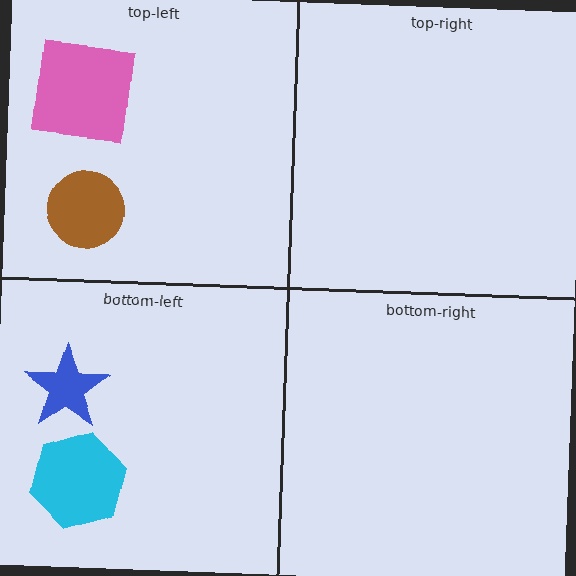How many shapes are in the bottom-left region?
2.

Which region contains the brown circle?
The top-left region.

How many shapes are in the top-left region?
2.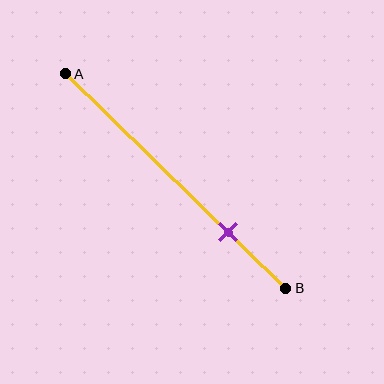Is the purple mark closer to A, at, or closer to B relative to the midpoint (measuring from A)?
The purple mark is closer to point B than the midpoint of segment AB.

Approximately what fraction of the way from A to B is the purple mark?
The purple mark is approximately 75% of the way from A to B.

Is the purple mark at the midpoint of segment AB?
No, the mark is at about 75% from A, not at the 50% midpoint.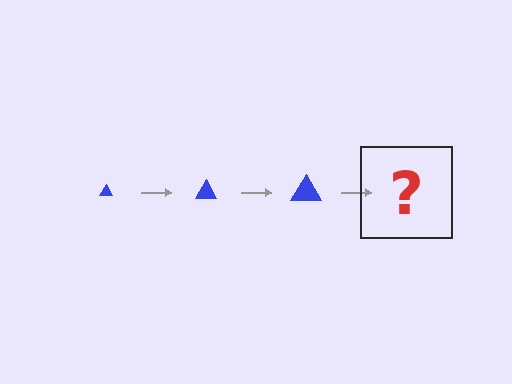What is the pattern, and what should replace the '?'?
The pattern is that the triangle gets progressively larger each step. The '?' should be a blue triangle, larger than the previous one.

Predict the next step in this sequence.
The next step is a blue triangle, larger than the previous one.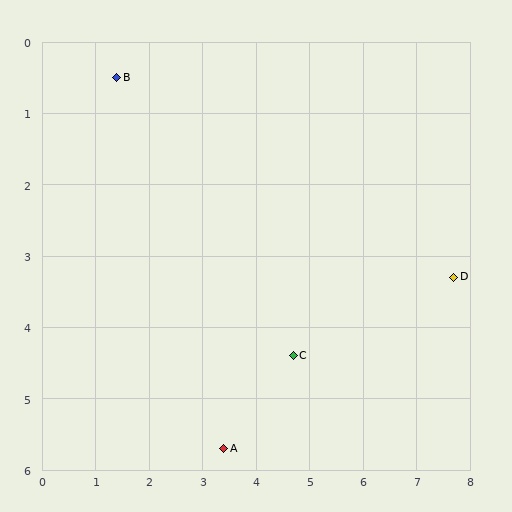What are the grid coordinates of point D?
Point D is at approximately (7.7, 3.3).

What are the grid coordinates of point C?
Point C is at approximately (4.7, 4.4).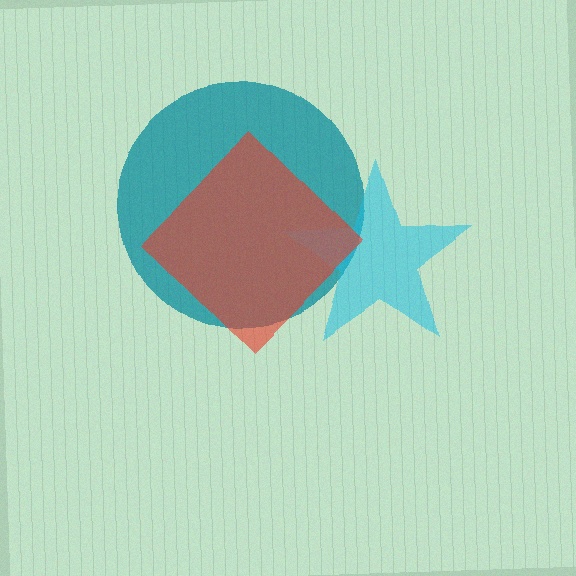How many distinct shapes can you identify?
There are 3 distinct shapes: a teal circle, a cyan star, a red diamond.